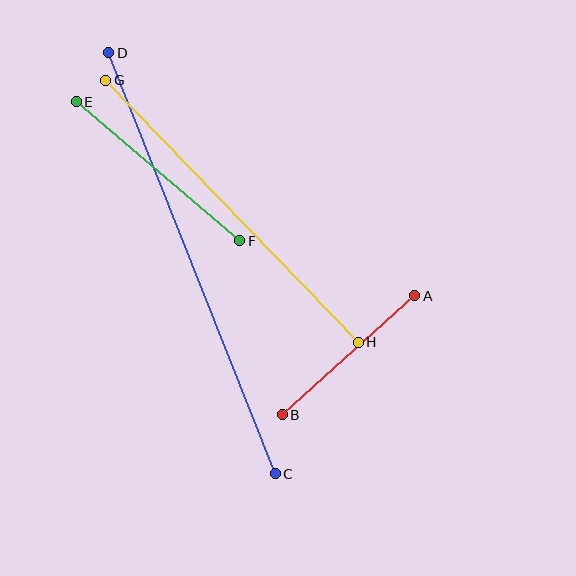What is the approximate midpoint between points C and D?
The midpoint is at approximately (192, 263) pixels.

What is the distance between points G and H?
The distance is approximately 364 pixels.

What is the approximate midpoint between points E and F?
The midpoint is at approximately (158, 171) pixels.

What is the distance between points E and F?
The distance is approximately 215 pixels.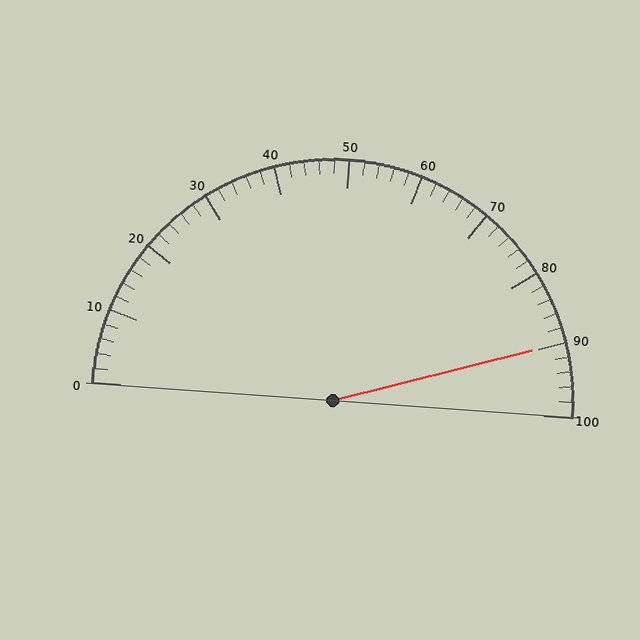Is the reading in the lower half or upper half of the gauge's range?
The reading is in the upper half of the range (0 to 100).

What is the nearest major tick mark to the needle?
The nearest major tick mark is 90.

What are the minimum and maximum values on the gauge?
The gauge ranges from 0 to 100.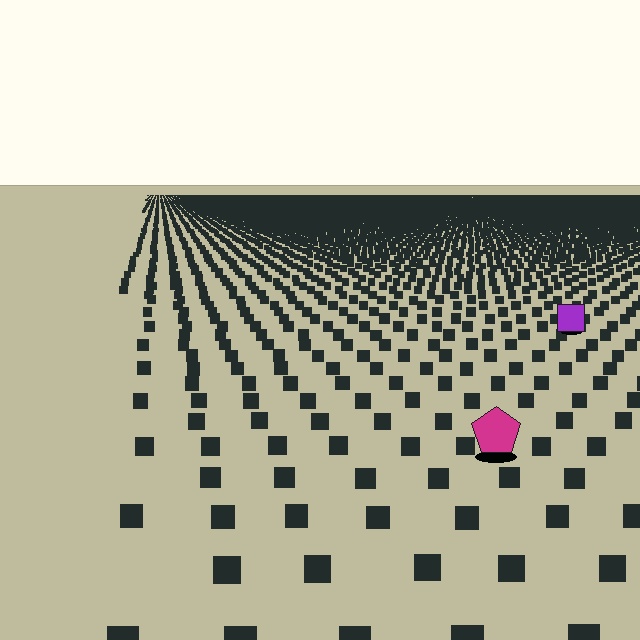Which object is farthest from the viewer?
The purple square is farthest from the viewer. It appears smaller and the ground texture around it is denser.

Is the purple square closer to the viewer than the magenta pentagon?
No. The magenta pentagon is closer — you can tell from the texture gradient: the ground texture is coarser near it.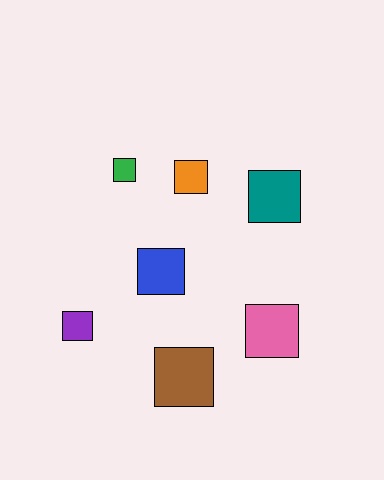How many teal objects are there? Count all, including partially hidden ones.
There is 1 teal object.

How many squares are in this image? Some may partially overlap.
There are 7 squares.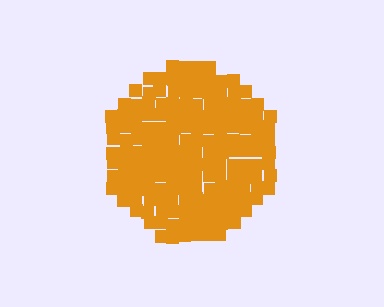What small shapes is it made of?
It is made of small squares.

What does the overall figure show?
The overall figure shows a circle.